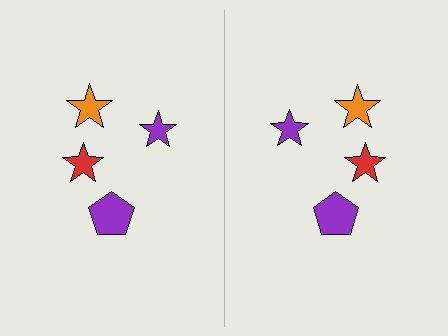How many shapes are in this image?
There are 8 shapes in this image.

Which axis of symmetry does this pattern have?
The pattern has a vertical axis of symmetry running through the center of the image.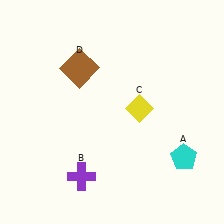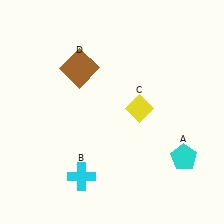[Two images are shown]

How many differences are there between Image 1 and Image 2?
There is 1 difference between the two images.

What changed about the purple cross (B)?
In Image 1, B is purple. In Image 2, it changed to cyan.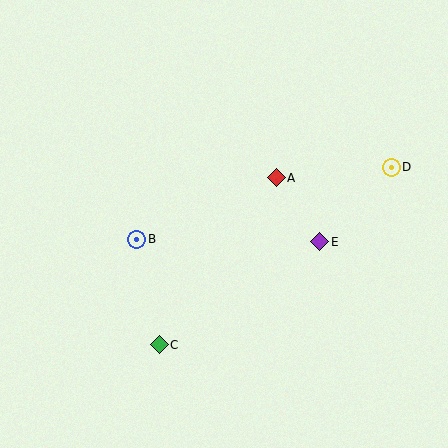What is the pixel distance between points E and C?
The distance between E and C is 191 pixels.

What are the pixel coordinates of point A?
Point A is at (276, 178).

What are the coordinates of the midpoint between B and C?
The midpoint between B and C is at (148, 292).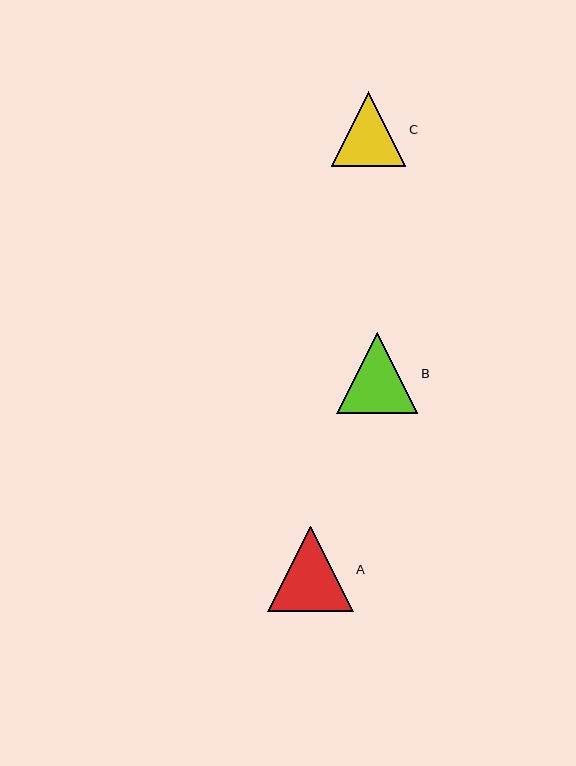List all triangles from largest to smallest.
From largest to smallest: A, B, C.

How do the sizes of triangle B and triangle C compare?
Triangle B and triangle C are approximately the same size.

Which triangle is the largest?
Triangle A is the largest with a size of approximately 86 pixels.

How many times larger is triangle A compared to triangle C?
Triangle A is approximately 1.1 times the size of triangle C.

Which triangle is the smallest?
Triangle C is the smallest with a size of approximately 74 pixels.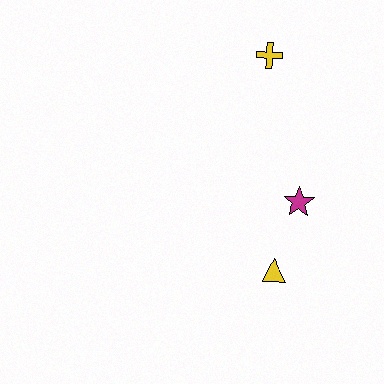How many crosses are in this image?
There is 1 cross.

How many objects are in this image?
There are 3 objects.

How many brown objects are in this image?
There are no brown objects.